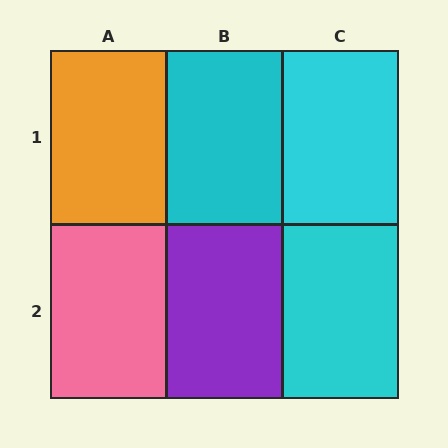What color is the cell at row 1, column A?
Orange.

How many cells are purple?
1 cell is purple.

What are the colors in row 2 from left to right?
Pink, purple, cyan.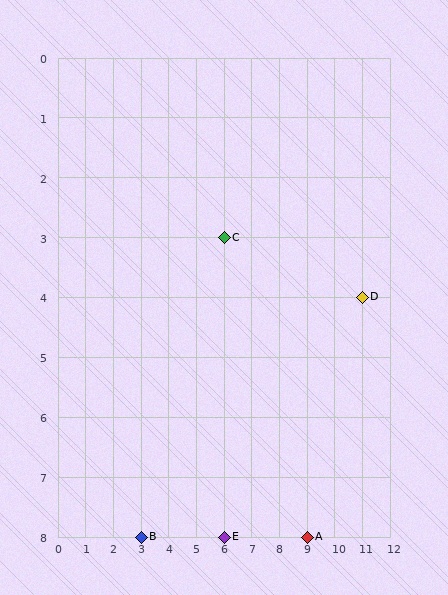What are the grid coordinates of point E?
Point E is at grid coordinates (6, 8).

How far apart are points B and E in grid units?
Points B and E are 3 columns apart.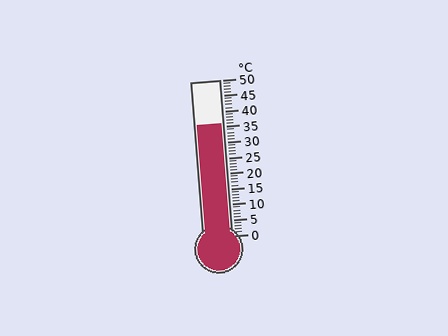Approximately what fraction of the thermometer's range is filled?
The thermometer is filled to approximately 70% of its range.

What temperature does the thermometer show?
The thermometer shows approximately 36°C.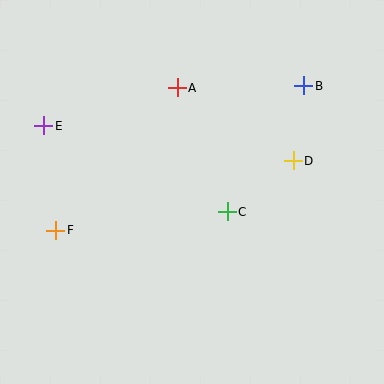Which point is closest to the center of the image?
Point C at (227, 212) is closest to the center.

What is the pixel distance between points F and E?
The distance between F and E is 105 pixels.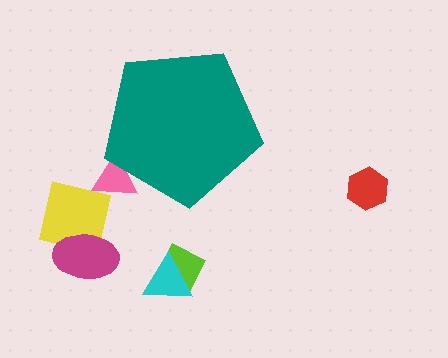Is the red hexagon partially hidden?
No, the red hexagon is fully visible.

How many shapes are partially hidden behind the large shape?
1 shape is partially hidden.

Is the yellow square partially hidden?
No, the yellow square is fully visible.